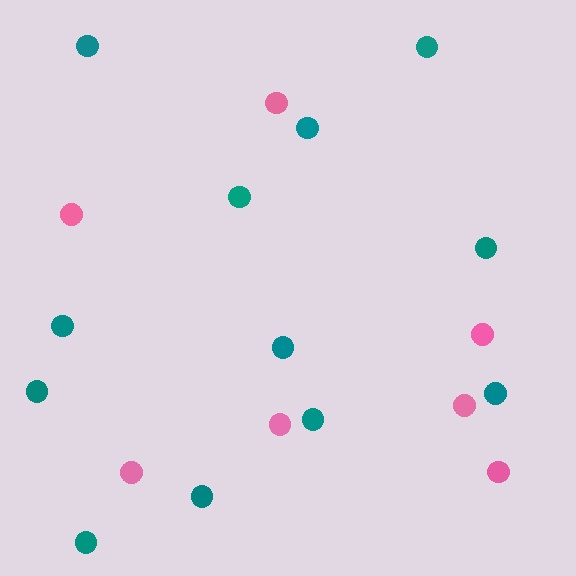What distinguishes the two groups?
There are 2 groups: one group of teal circles (12) and one group of pink circles (7).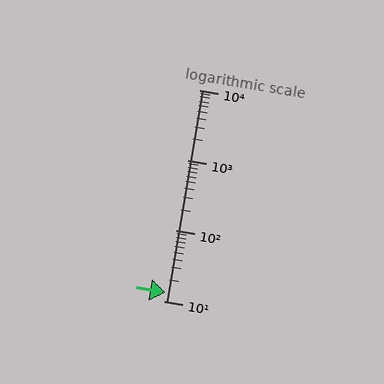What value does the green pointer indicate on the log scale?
The pointer indicates approximately 13.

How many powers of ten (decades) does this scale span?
The scale spans 3 decades, from 10 to 10000.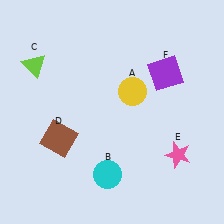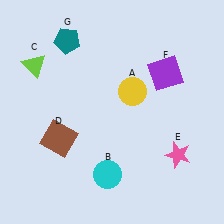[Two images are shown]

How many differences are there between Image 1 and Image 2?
There is 1 difference between the two images.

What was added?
A teal pentagon (G) was added in Image 2.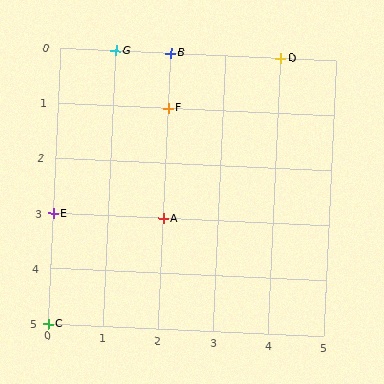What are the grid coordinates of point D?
Point D is at grid coordinates (4, 0).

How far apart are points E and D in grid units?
Points E and D are 4 columns and 3 rows apart (about 5.0 grid units diagonally).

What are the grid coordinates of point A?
Point A is at grid coordinates (2, 3).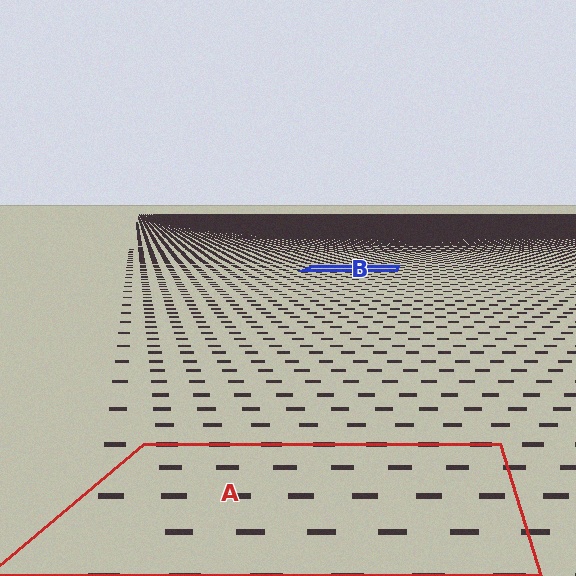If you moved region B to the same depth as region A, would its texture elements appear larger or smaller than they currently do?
They would appear larger. At a closer depth, the same texture elements are projected at a bigger on-screen size.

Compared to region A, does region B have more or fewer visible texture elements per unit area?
Region B has more texture elements per unit area — they are packed more densely because it is farther away.